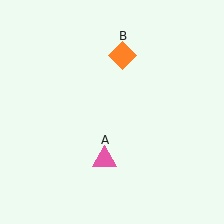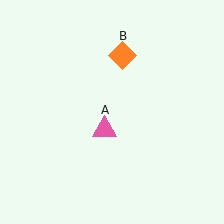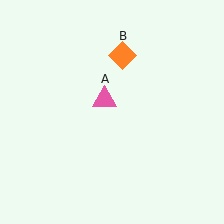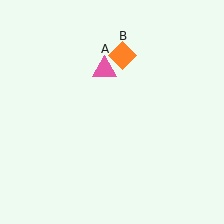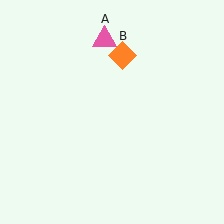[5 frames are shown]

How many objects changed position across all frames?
1 object changed position: pink triangle (object A).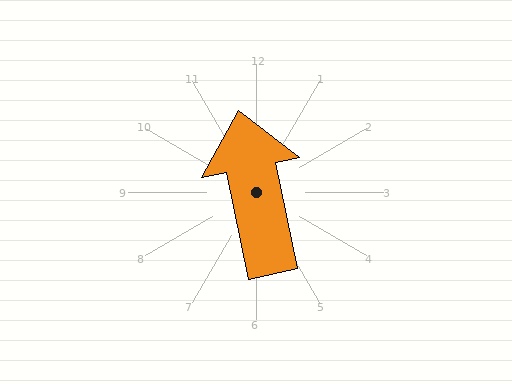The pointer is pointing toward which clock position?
Roughly 12 o'clock.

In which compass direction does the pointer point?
North.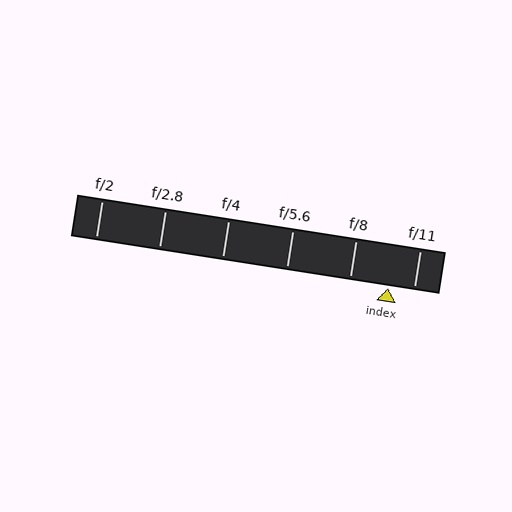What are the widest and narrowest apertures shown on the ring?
The widest aperture shown is f/2 and the narrowest is f/11.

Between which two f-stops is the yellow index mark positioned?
The index mark is between f/8 and f/11.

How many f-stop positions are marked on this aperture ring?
There are 6 f-stop positions marked.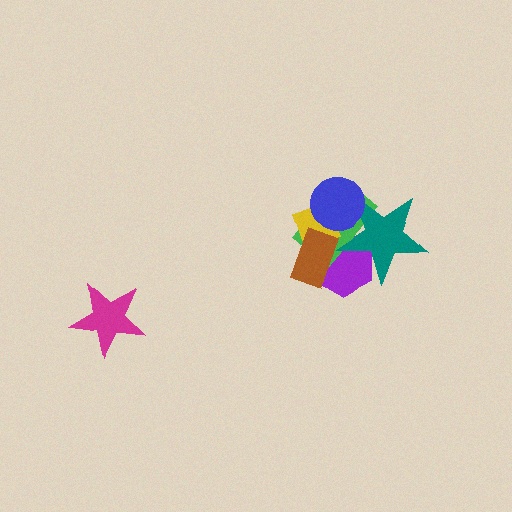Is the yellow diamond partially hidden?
Yes, it is partially covered by another shape.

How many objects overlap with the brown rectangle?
3 objects overlap with the brown rectangle.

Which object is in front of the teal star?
The blue circle is in front of the teal star.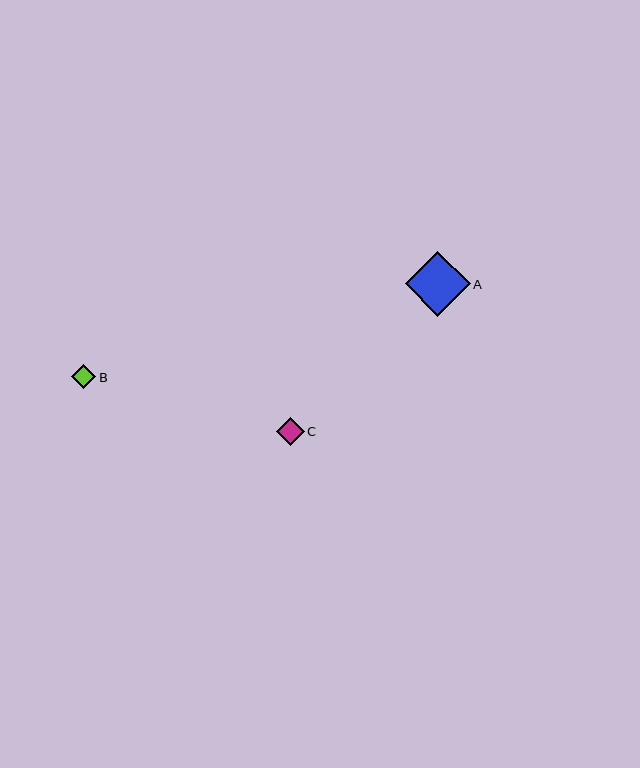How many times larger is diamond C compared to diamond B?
Diamond C is approximately 1.2 times the size of diamond B.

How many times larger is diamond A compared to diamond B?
Diamond A is approximately 2.7 times the size of diamond B.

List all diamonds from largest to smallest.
From largest to smallest: A, C, B.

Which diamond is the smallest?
Diamond B is the smallest with a size of approximately 24 pixels.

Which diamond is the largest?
Diamond A is the largest with a size of approximately 65 pixels.